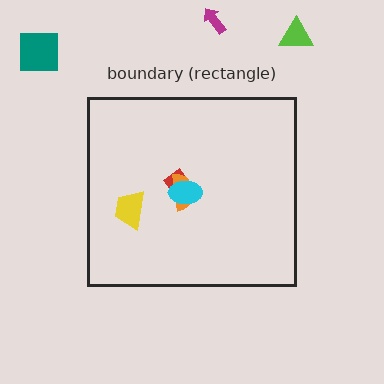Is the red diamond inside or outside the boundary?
Inside.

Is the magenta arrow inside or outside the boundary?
Outside.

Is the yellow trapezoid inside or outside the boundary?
Inside.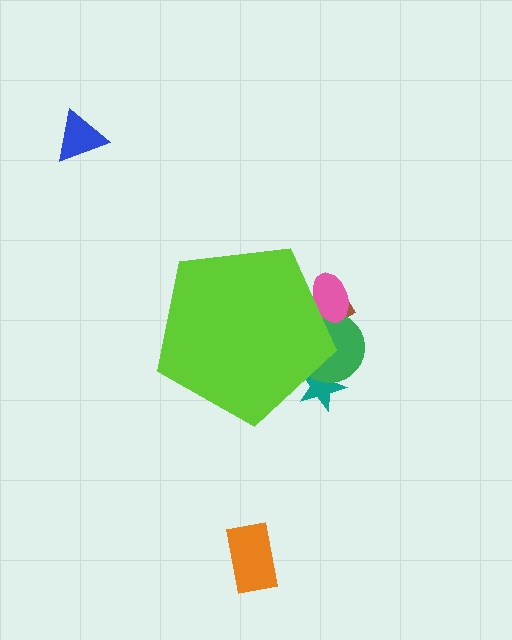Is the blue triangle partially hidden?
No, the blue triangle is fully visible.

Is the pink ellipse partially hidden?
Yes, the pink ellipse is partially hidden behind the lime pentagon.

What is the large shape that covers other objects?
A lime pentagon.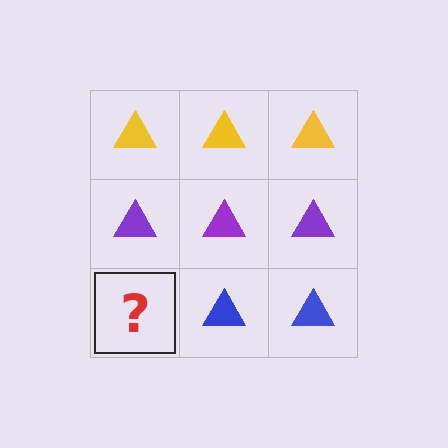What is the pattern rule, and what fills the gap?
The rule is that each row has a consistent color. The gap should be filled with a blue triangle.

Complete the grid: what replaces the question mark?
The question mark should be replaced with a blue triangle.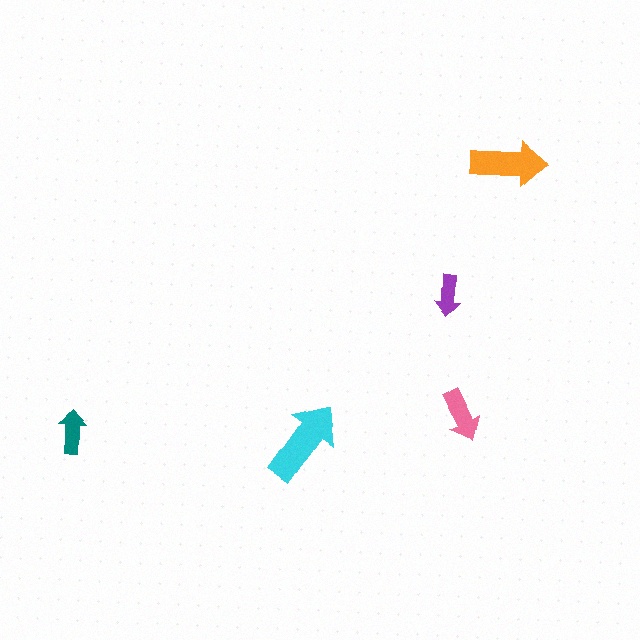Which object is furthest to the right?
The orange arrow is rightmost.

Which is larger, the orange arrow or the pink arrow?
The orange one.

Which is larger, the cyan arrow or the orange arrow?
The cyan one.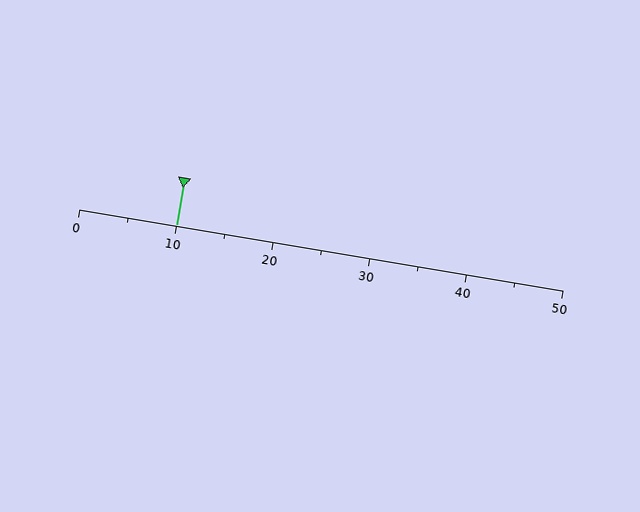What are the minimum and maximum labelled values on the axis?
The axis runs from 0 to 50.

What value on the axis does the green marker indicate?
The marker indicates approximately 10.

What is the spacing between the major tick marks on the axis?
The major ticks are spaced 10 apart.